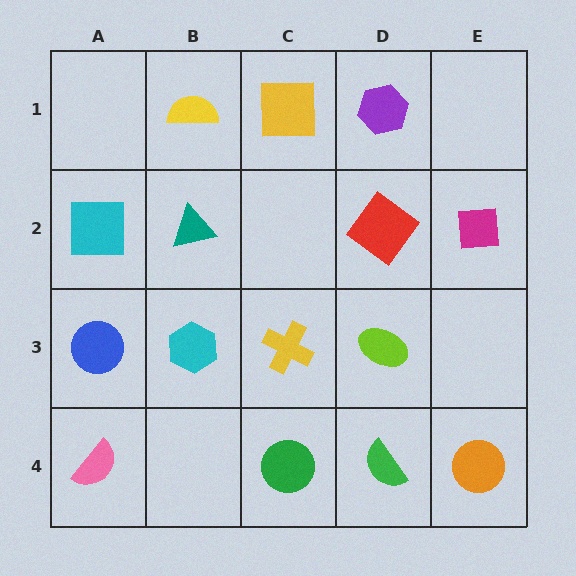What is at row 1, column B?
A yellow semicircle.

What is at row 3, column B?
A cyan hexagon.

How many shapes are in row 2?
4 shapes.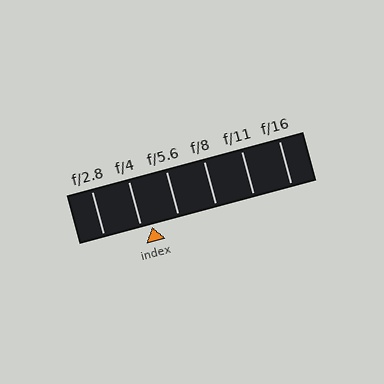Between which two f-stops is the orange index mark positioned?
The index mark is between f/4 and f/5.6.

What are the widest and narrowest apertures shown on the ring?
The widest aperture shown is f/2.8 and the narrowest is f/16.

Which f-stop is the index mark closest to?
The index mark is closest to f/4.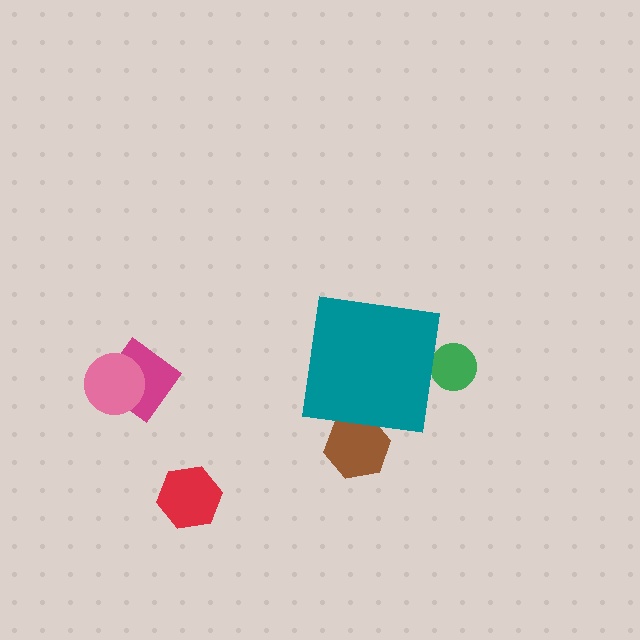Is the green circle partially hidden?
Yes, the green circle is partially hidden behind the teal square.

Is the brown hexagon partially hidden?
Yes, the brown hexagon is partially hidden behind the teal square.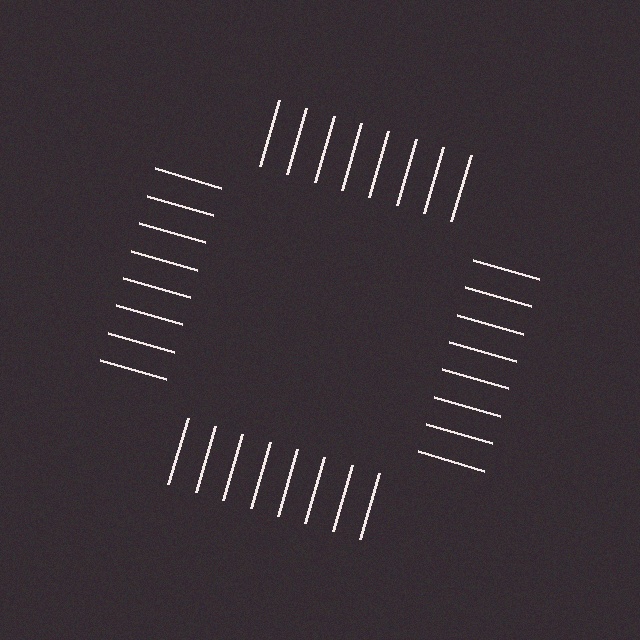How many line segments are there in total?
32 — 8 along each of the 4 edges.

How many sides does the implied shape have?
4 sides — the line-ends trace a square.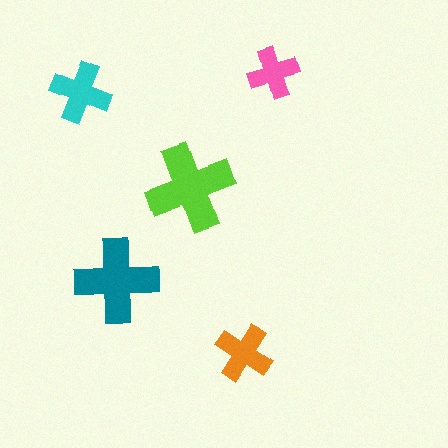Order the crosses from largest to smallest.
the lime one, the teal one, the cyan one, the orange one, the pink one.